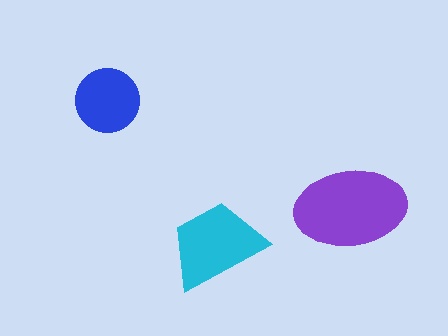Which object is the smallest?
The blue circle.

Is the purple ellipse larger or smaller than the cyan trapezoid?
Larger.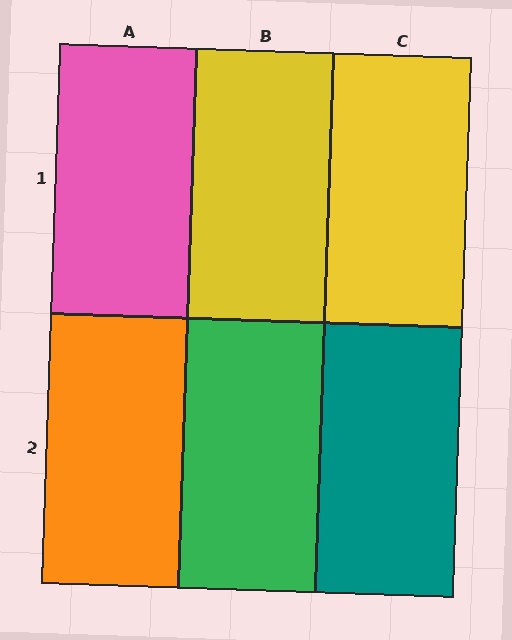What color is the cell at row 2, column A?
Orange.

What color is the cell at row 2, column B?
Green.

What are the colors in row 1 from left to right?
Pink, yellow, yellow.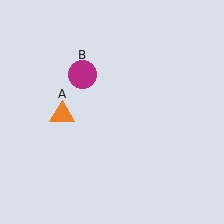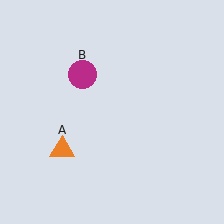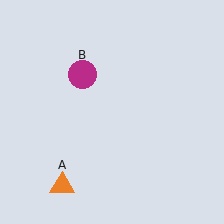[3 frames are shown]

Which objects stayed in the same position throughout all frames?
Magenta circle (object B) remained stationary.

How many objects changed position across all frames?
1 object changed position: orange triangle (object A).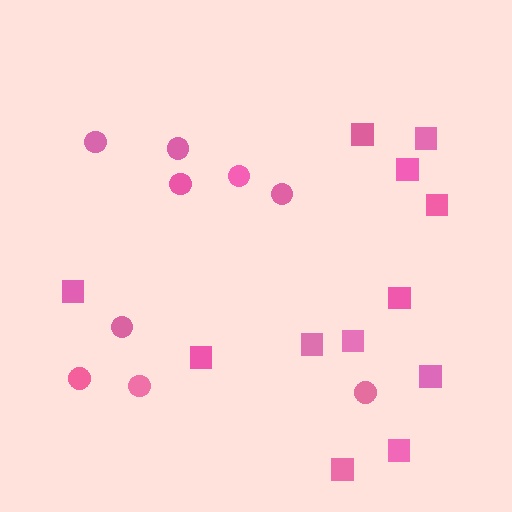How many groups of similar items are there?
There are 2 groups: one group of squares (12) and one group of circles (9).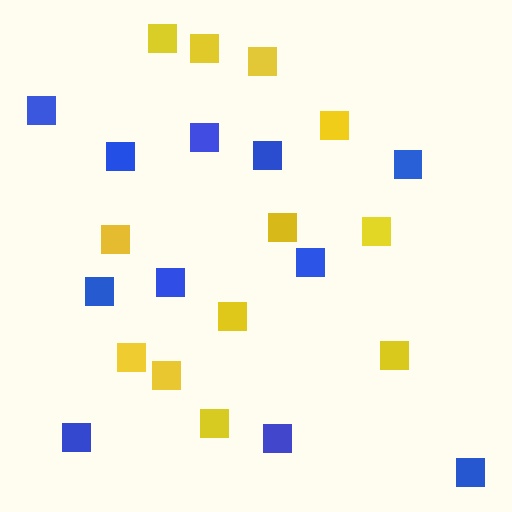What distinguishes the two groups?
There are 2 groups: one group of blue squares (11) and one group of yellow squares (12).